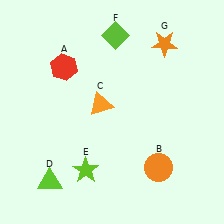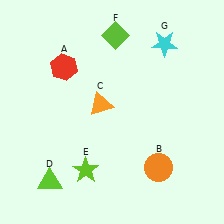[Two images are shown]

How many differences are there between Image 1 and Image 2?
There is 1 difference between the two images.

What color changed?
The star (G) changed from orange in Image 1 to cyan in Image 2.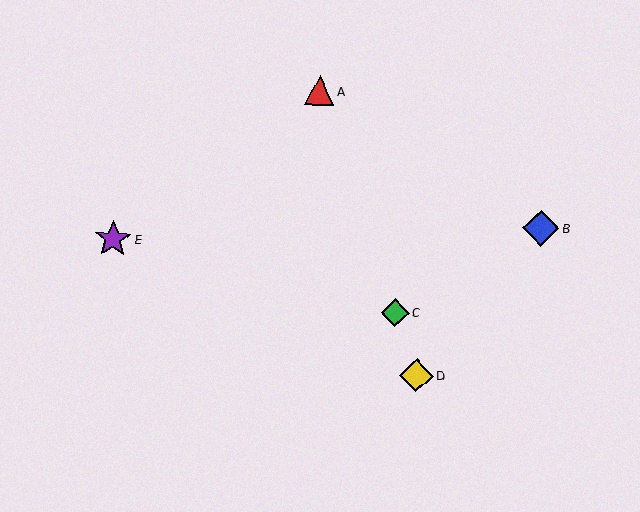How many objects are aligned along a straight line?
3 objects (A, C, D) are aligned along a straight line.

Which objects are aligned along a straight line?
Objects A, C, D are aligned along a straight line.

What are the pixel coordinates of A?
Object A is at (319, 90).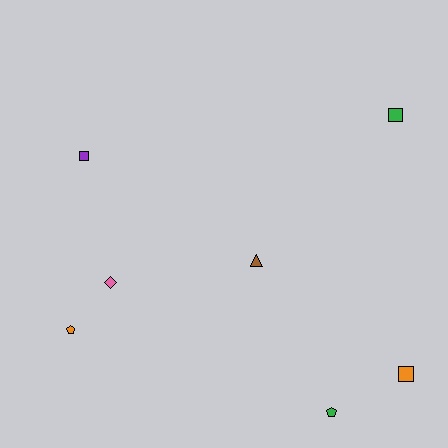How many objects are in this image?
There are 7 objects.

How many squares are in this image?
There are 3 squares.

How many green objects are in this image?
There are 2 green objects.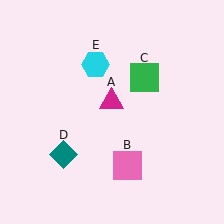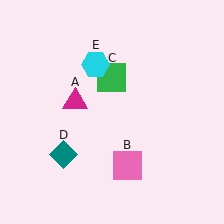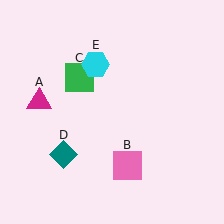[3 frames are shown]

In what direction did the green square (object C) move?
The green square (object C) moved left.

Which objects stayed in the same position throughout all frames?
Pink square (object B) and teal diamond (object D) and cyan hexagon (object E) remained stationary.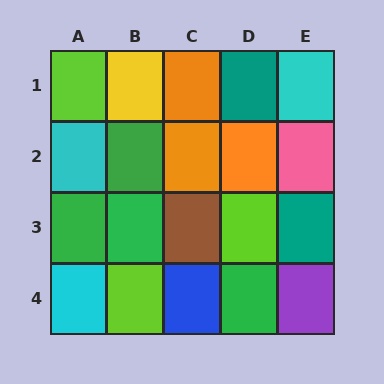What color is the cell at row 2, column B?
Green.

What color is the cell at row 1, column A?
Lime.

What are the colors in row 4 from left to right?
Cyan, lime, blue, green, purple.